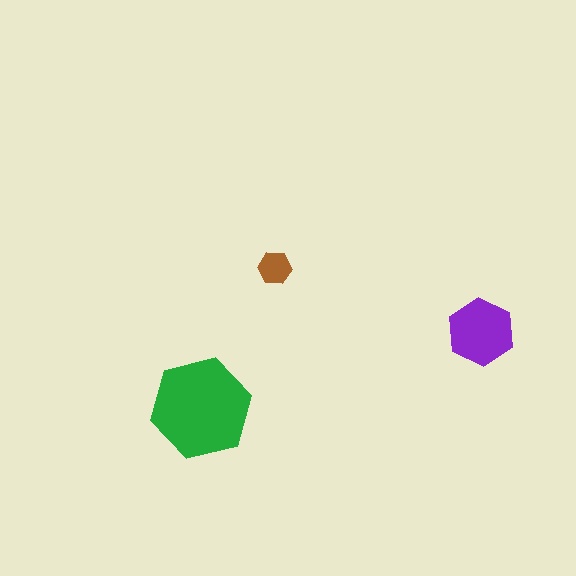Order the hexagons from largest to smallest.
the green one, the purple one, the brown one.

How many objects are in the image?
There are 3 objects in the image.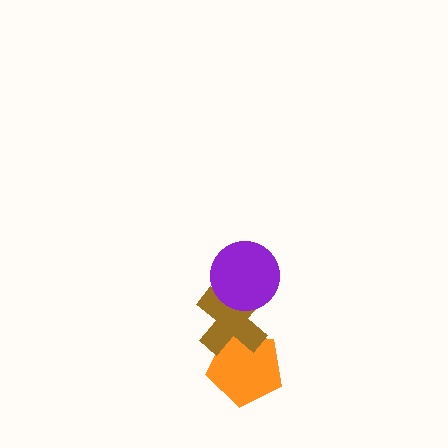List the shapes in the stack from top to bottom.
From top to bottom: the purple circle, the brown cross, the orange pentagon.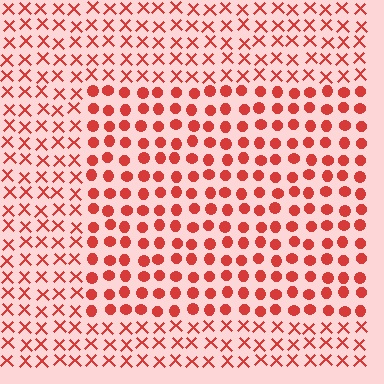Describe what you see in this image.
The image is filled with small red elements arranged in a uniform grid. A rectangle-shaped region contains circles, while the surrounding area contains X marks. The boundary is defined purely by the change in element shape.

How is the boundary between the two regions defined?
The boundary is defined by a change in element shape: circles inside vs. X marks outside. All elements share the same color and spacing.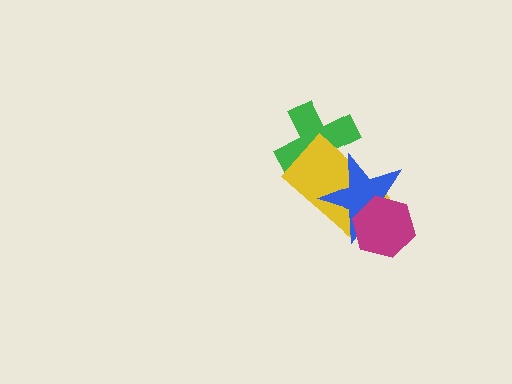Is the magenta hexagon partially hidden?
No, no other shape covers it.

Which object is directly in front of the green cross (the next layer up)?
The yellow rectangle is directly in front of the green cross.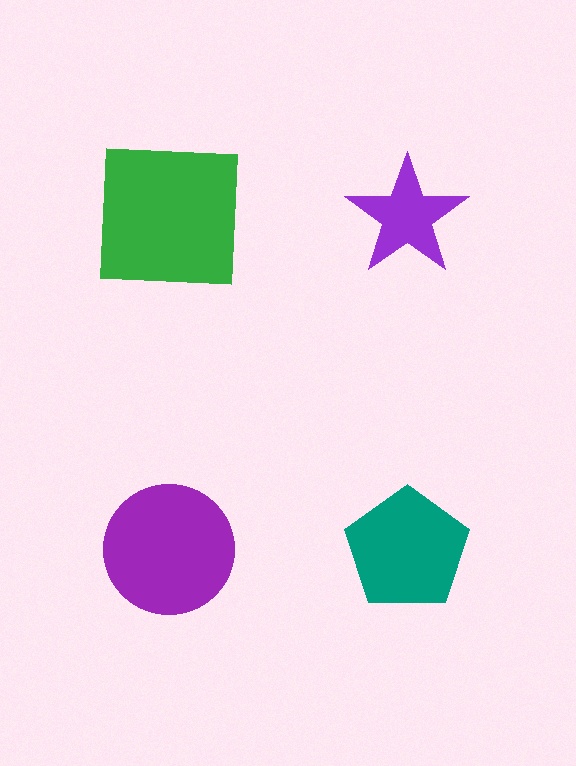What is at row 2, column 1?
A purple circle.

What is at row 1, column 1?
A green square.